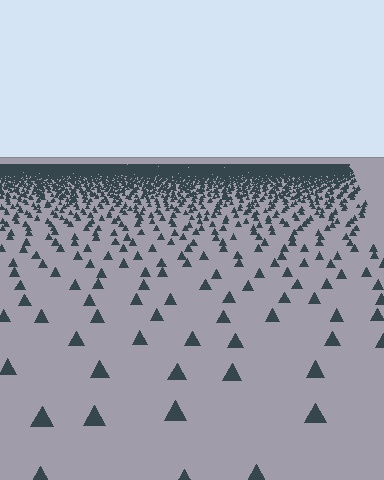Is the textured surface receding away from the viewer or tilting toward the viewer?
The surface is receding away from the viewer. Texture elements get smaller and denser toward the top.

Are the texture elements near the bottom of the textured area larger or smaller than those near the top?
Larger. Near the bottom, elements are closer to the viewer and appear at a bigger on-screen size.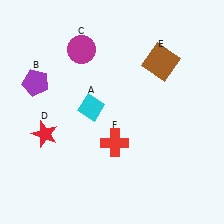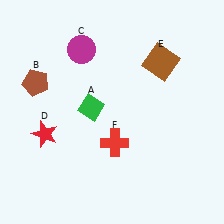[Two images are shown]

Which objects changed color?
A changed from cyan to green. B changed from purple to brown.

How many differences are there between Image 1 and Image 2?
There are 2 differences between the two images.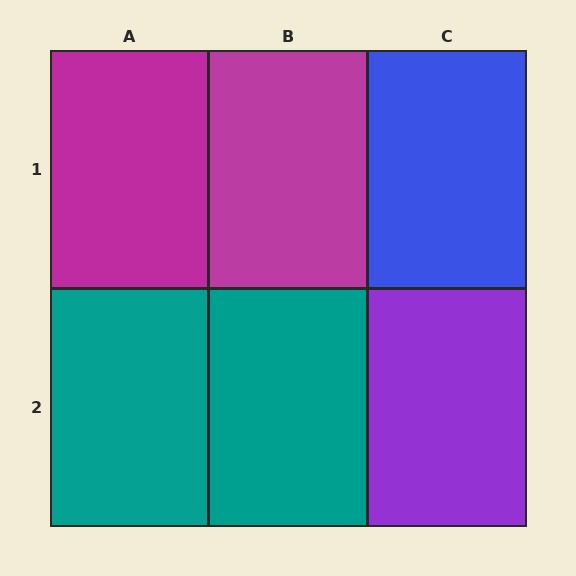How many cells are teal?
2 cells are teal.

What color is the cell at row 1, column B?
Magenta.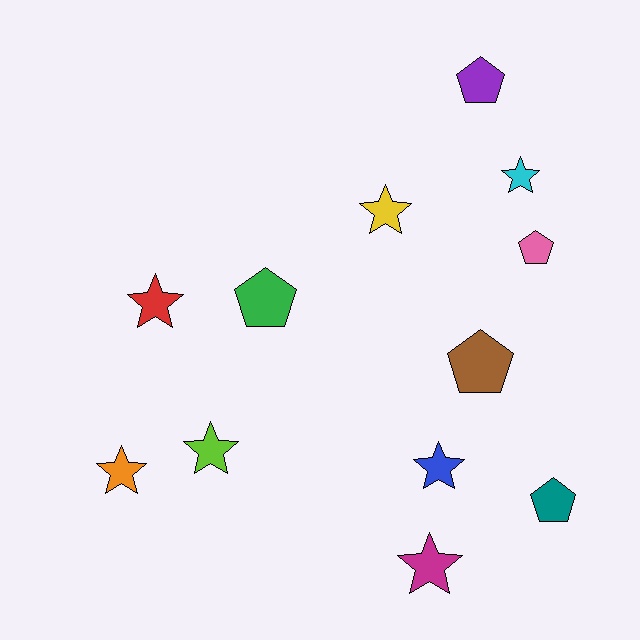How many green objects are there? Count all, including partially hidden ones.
There is 1 green object.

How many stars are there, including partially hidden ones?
There are 7 stars.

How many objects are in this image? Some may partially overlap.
There are 12 objects.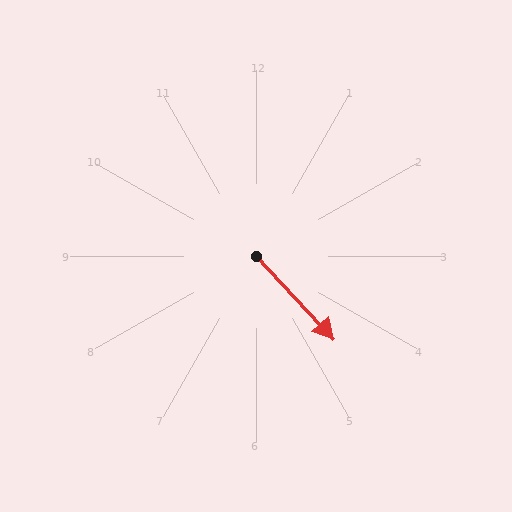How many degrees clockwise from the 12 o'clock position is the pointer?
Approximately 137 degrees.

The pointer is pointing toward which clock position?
Roughly 5 o'clock.